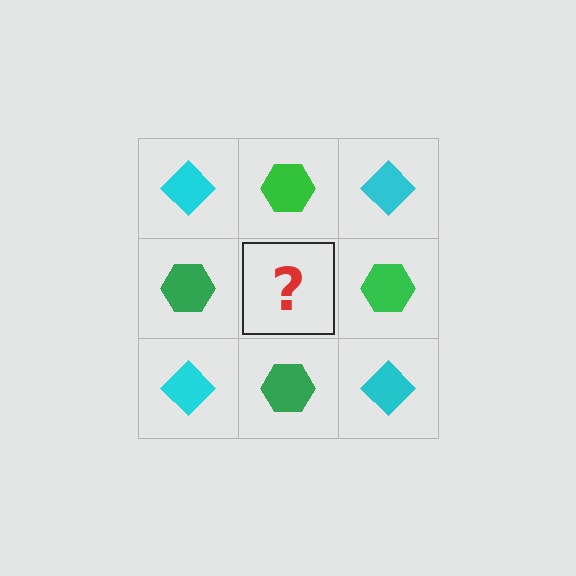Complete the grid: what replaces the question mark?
The question mark should be replaced with a cyan diamond.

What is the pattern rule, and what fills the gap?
The rule is that it alternates cyan diamond and green hexagon in a checkerboard pattern. The gap should be filled with a cyan diamond.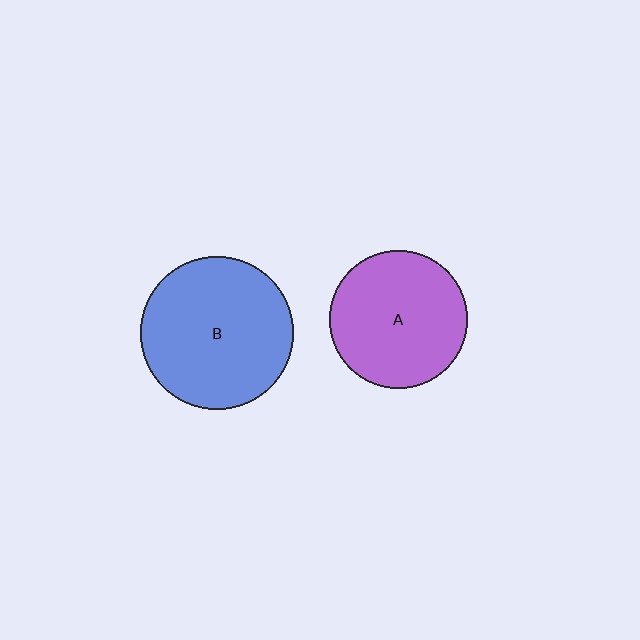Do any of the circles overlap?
No, none of the circles overlap.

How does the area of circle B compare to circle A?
Approximately 1.2 times.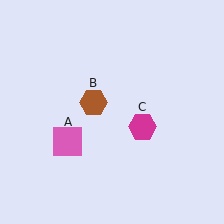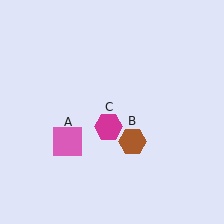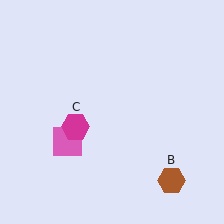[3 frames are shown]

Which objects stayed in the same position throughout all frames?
Pink square (object A) remained stationary.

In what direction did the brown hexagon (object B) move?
The brown hexagon (object B) moved down and to the right.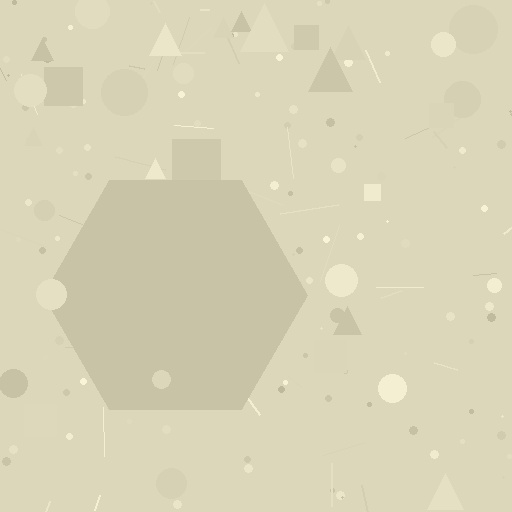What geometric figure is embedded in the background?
A hexagon is embedded in the background.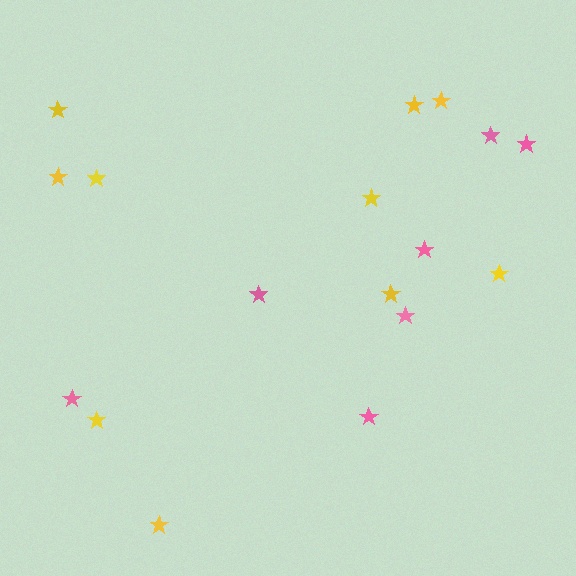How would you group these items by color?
There are 2 groups: one group of pink stars (7) and one group of yellow stars (10).